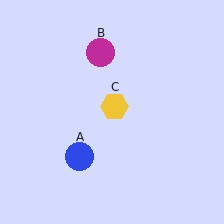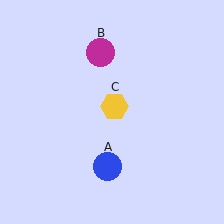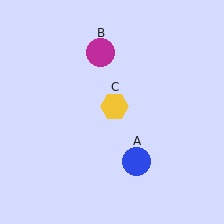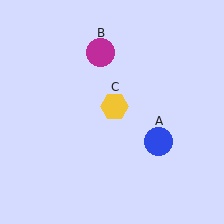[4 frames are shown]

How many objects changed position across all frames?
1 object changed position: blue circle (object A).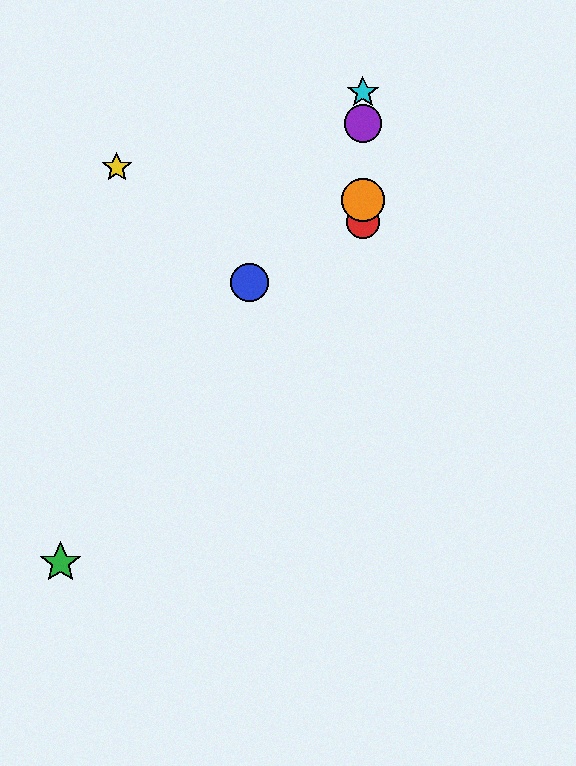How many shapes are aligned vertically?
4 shapes (the red circle, the purple circle, the orange circle, the cyan star) are aligned vertically.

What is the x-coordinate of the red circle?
The red circle is at x≈363.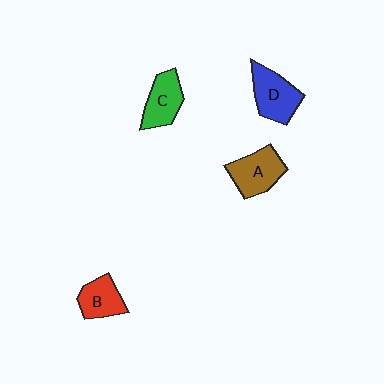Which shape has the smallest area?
Shape B (red).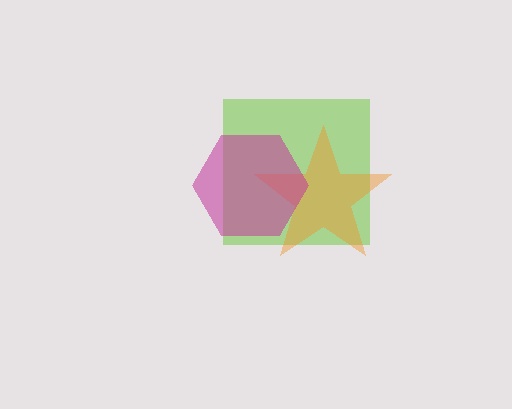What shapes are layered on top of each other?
The layered shapes are: a lime square, an orange star, a magenta hexagon.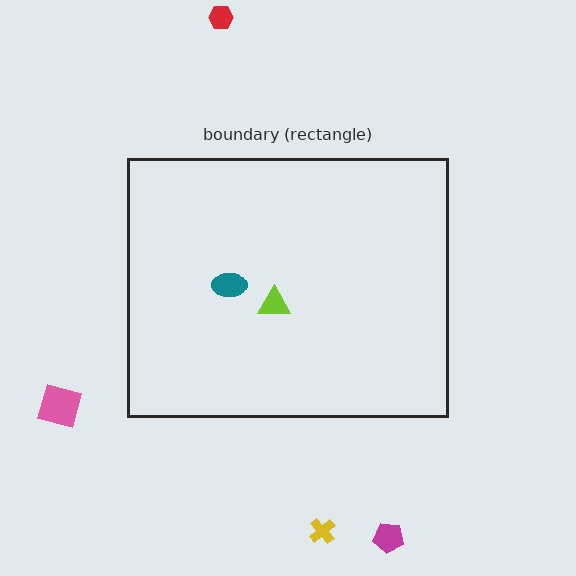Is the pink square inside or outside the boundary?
Outside.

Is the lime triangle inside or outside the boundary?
Inside.